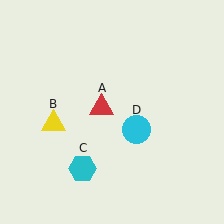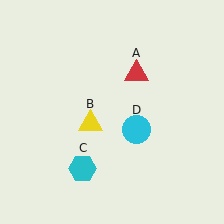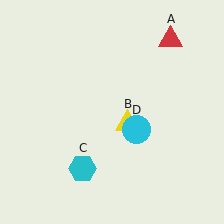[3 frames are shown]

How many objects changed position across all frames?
2 objects changed position: red triangle (object A), yellow triangle (object B).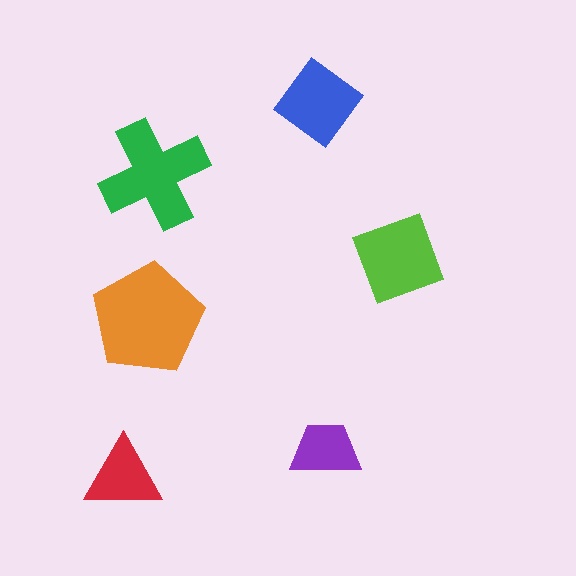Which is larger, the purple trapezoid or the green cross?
The green cross.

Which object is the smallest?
The purple trapezoid.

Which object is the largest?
The orange pentagon.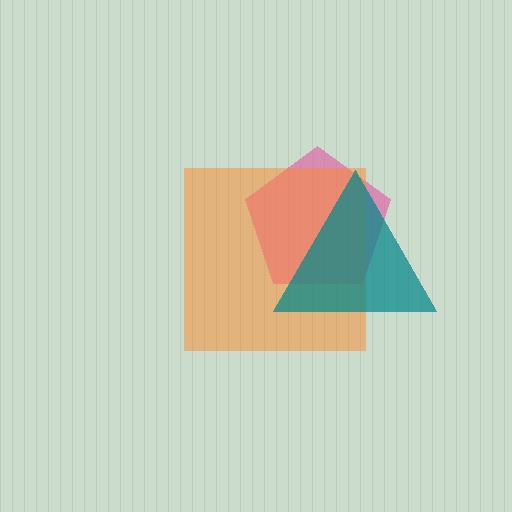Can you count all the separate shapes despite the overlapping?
Yes, there are 3 separate shapes.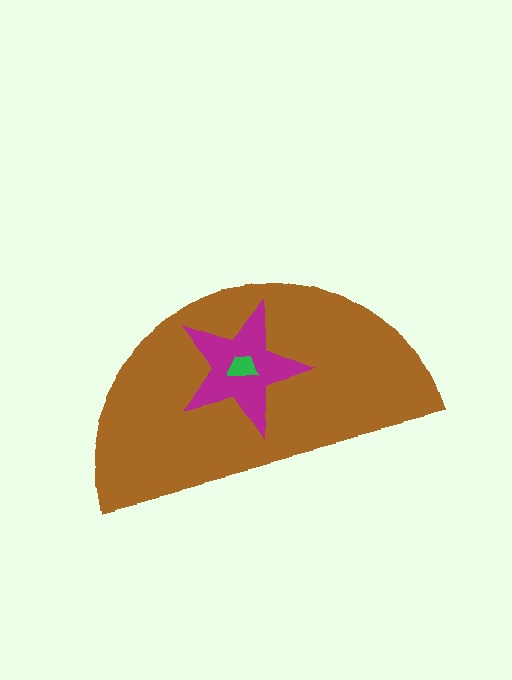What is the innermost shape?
The green trapezoid.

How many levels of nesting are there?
3.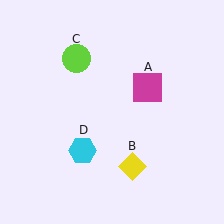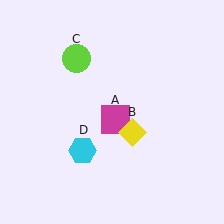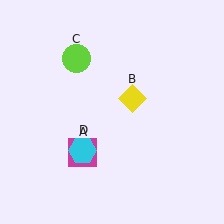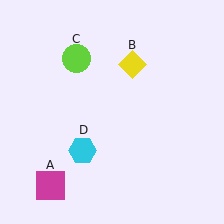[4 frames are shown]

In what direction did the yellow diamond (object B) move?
The yellow diamond (object B) moved up.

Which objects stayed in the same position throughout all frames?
Lime circle (object C) and cyan hexagon (object D) remained stationary.